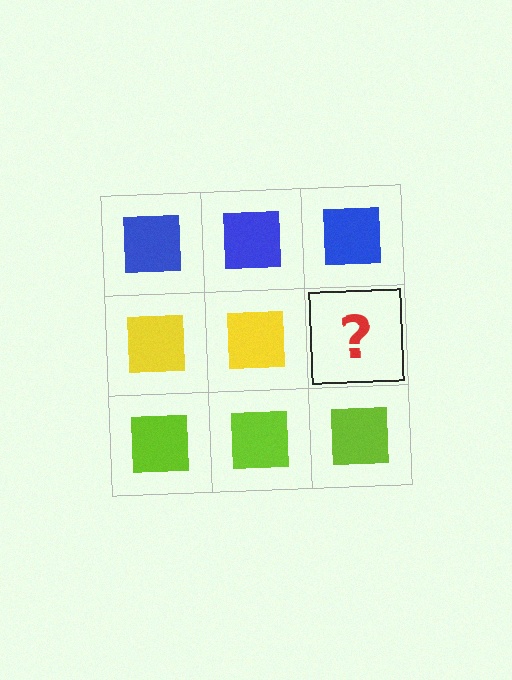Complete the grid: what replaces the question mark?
The question mark should be replaced with a yellow square.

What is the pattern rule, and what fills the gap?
The rule is that each row has a consistent color. The gap should be filled with a yellow square.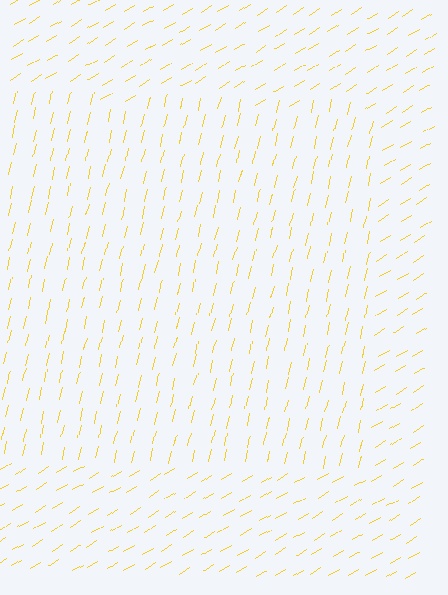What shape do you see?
I see a rectangle.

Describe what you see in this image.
The image is filled with small yellow line segments. A rectangle region in the image has lines oriented differently from the surrounding lines, creating a visible texture boundary.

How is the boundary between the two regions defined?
The boundary is defined purely by a change in line orientation (approximately 45 degrees difference). All lines are the same color and thickness.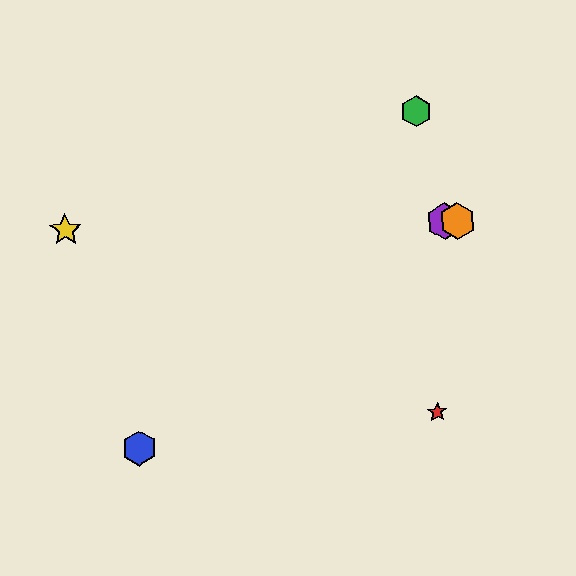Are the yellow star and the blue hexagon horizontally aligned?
No, the yellow star is at y≈230 and the blue hexagon is at y≈448.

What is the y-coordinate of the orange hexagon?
The orange hexagon is at y≈221.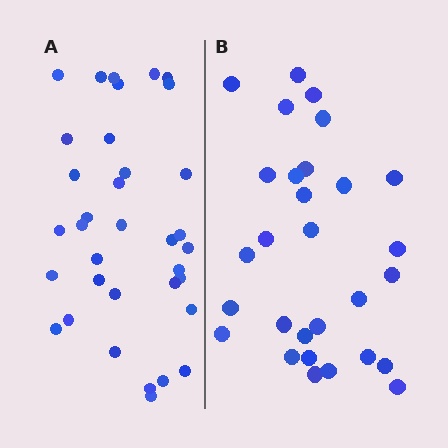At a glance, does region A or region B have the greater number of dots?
Region A (the left region) has more dots.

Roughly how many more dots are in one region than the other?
Region A has about 6 more dots than region B.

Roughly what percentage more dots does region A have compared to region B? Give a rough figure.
About 20% more.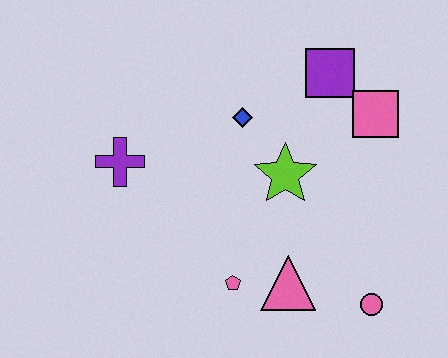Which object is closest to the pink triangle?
The pink pentagon is closest to the pink triangle.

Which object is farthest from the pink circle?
The purple cross is farthest from the pink circle.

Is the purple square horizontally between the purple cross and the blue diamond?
No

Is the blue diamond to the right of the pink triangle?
No